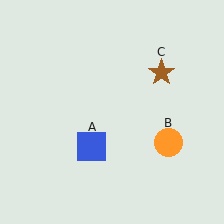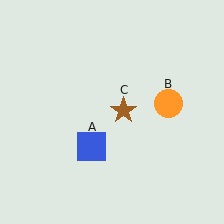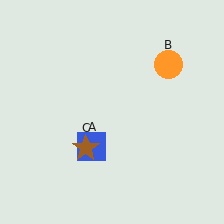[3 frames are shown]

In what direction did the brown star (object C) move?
The brown star (object C) moved down and to the left.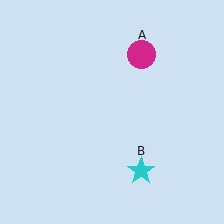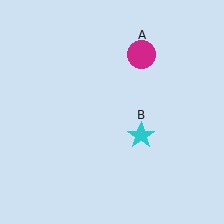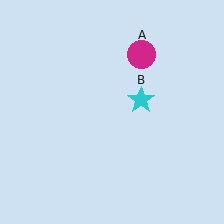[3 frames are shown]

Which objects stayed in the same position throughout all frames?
Magenta circle (object A) remained stationary.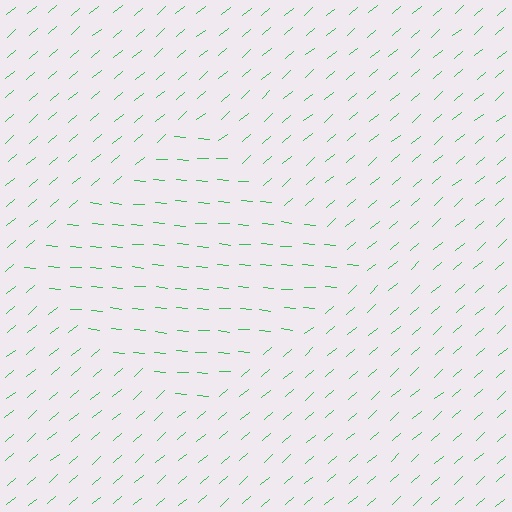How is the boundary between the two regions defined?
The boundary is defined purely by a change in line orientation (approximately 45 degrees difference). All lines are the same color and thickness.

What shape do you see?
I see a diamond.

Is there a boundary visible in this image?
Yes, there is a texture boundary formed by a change in line orientation.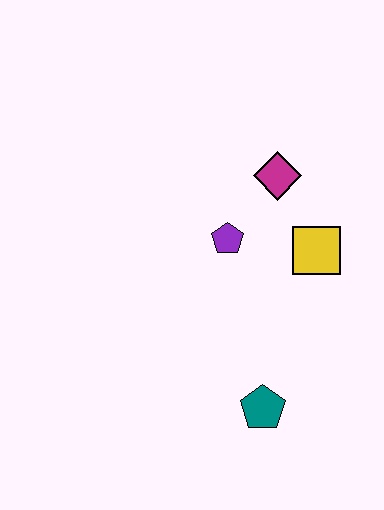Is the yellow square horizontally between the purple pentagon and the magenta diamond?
No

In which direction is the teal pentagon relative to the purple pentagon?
The teal pentagon is below the purple pentagon.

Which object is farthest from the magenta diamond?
The teal pentagon is farthest from the magenta diamond.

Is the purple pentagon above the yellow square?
Yes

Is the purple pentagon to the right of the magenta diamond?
No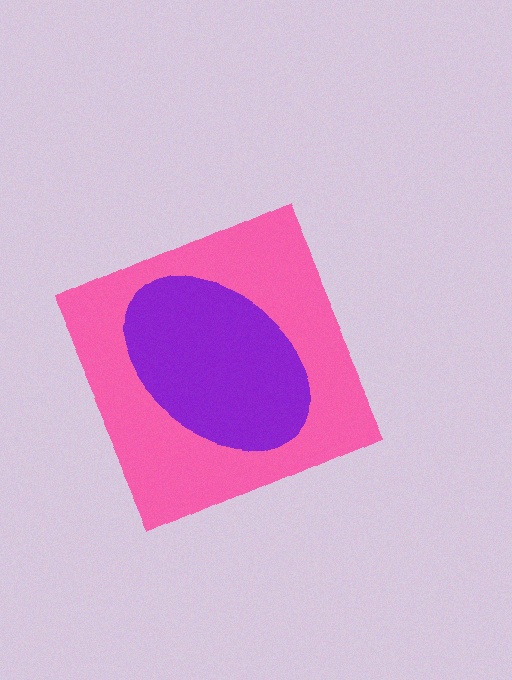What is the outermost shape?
The pink diamond.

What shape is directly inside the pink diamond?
The purple ellipse.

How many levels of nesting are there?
2.